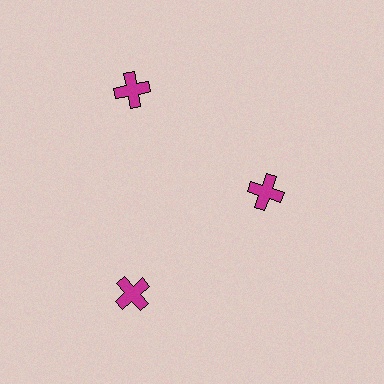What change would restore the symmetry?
The symmetry would be restored by moving it outward, back onto the ring so that all 3 crosses sit at equal angles and equal distance from the center.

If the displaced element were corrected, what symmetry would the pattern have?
It would have 3-fold rotational symmetry — the pattern would map onto itself every 120 degrees.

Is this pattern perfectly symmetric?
No. The 3 magenta crosses are arranged in a ring, but one element near the 3 o'clock position is pulled inward toward the center, breaking the 3-fold rotational symmetry.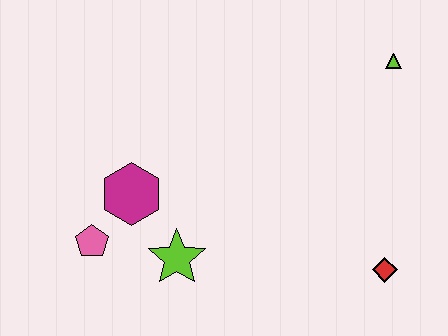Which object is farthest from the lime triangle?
The pink pentagon is farthest from the lime triangle.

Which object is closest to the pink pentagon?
The magenta hexagon is closest to the pink pentagon.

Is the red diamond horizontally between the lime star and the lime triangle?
Yes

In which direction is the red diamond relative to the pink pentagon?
The red diamond is to the right of the pink pentagon.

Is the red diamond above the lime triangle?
No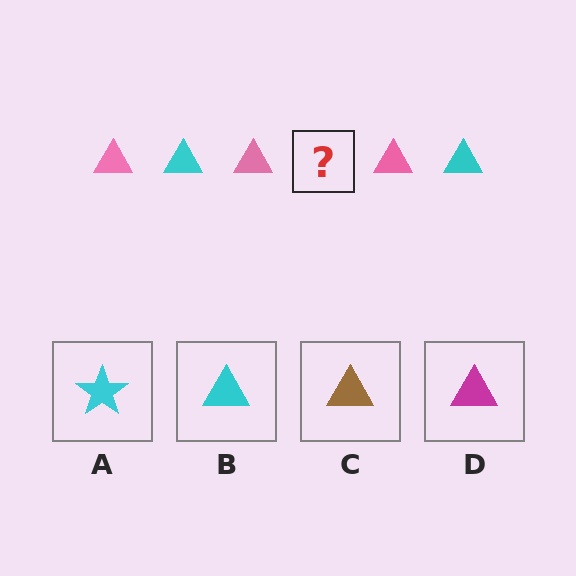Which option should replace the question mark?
Option B.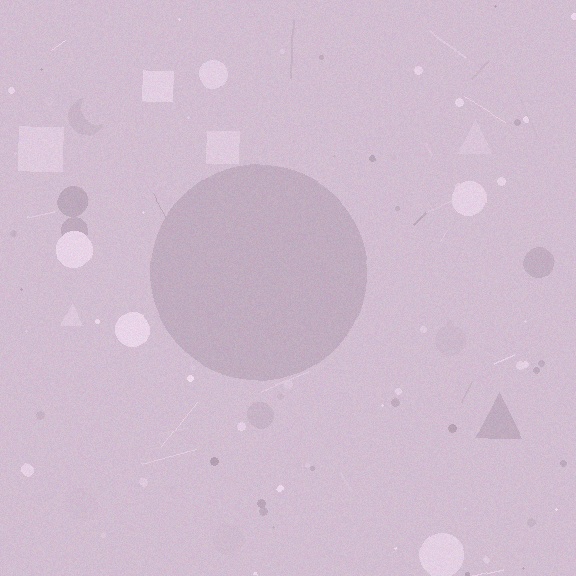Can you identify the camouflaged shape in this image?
The camouflaged shape is a circle.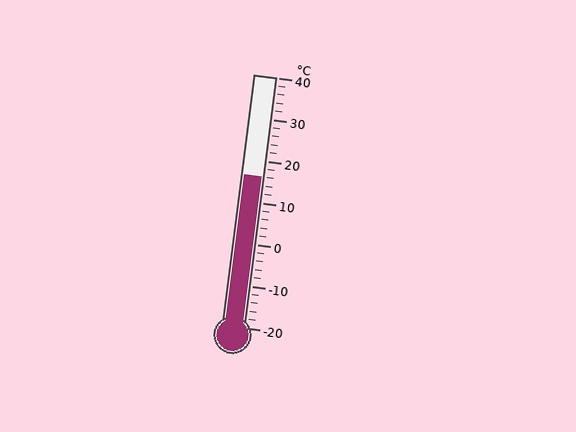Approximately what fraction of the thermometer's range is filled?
The thermometer is filled to approximately 60% of its range.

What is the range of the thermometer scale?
The thermometer scale ranges from -20°C to 40°C.